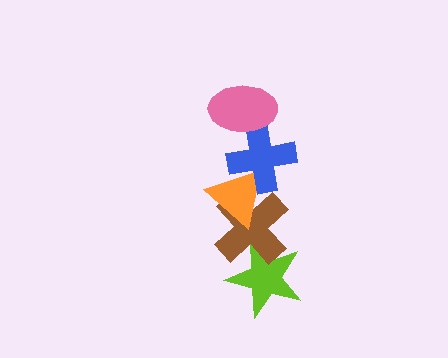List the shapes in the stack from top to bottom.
From top to bottom: the pink ellipse, the blue cross, the orange triangle, the brown cross, the lime star.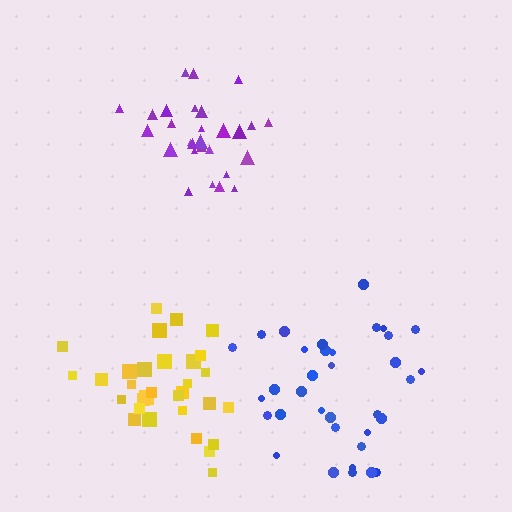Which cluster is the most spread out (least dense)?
Blue.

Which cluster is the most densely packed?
Purple.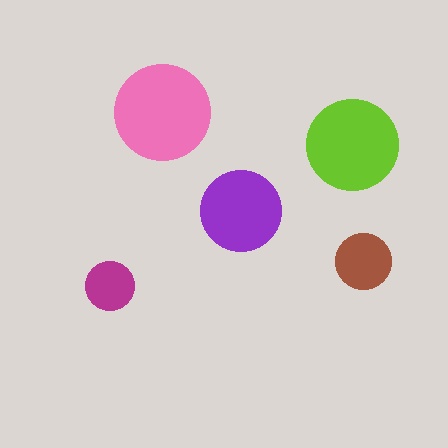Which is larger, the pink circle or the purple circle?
The pink one.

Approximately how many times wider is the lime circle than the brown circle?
About 1.5 times wider.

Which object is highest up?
The pink circle is topmost.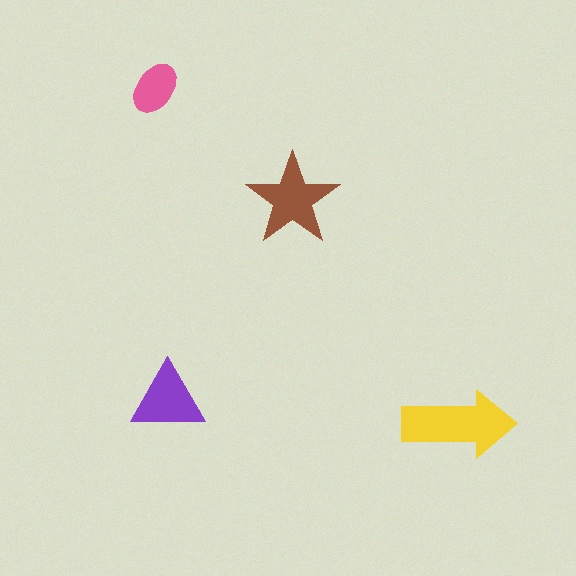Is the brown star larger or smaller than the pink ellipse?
Larger.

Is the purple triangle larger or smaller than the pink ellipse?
Larger.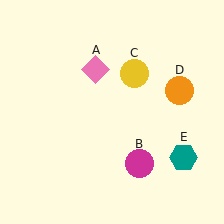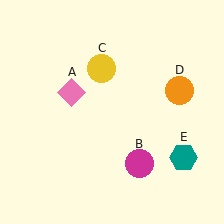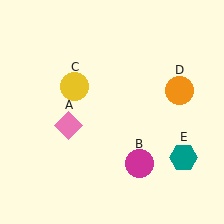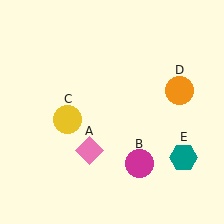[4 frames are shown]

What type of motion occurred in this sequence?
The pink diamond (object A), yellow circle (object C) rotated counterclockwise around the center of the scene.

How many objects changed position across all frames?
2 objects changed position: pink diamond (object A), yellow circle (object C).